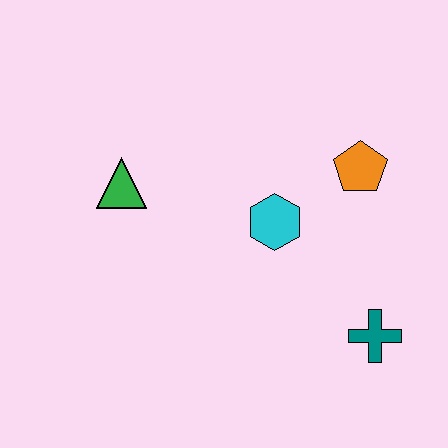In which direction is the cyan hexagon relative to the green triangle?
The cyan hexagon is to the right of the green triangle.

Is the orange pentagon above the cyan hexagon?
Yes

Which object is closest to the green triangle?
The cyan hexagon is closest to the green triangle.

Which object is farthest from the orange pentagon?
The green triangle is farthest from the orange pentagon.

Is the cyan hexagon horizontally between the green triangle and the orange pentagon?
Yes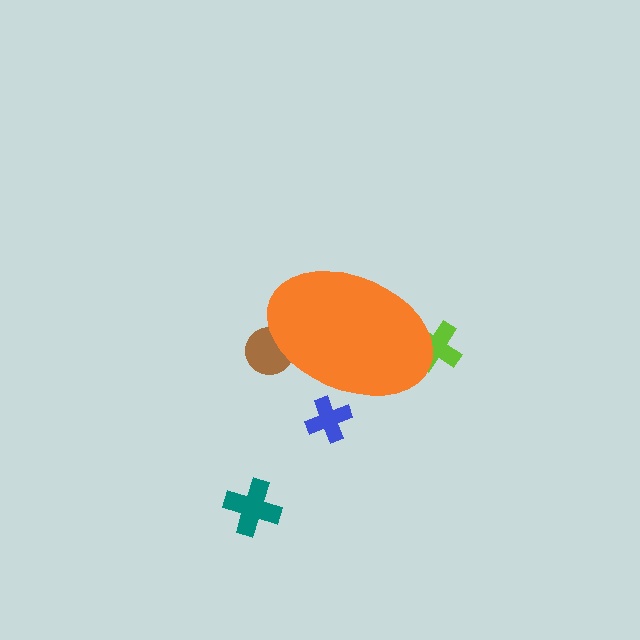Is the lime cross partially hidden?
Yes, the lime cross is partially hidden behind the orange ellipse.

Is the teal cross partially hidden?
No, the teal cross is fully visible.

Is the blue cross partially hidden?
Yes, the blue cross is partially hidden behind the orange ellipse.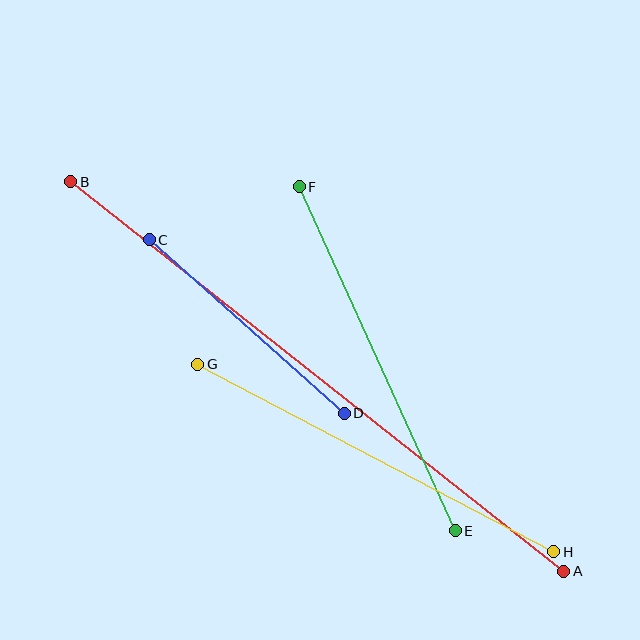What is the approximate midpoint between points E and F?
The midpoint is at approximately (377, 359) pixels.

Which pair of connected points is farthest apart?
Points A and B are farthest apart.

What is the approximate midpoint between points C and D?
The midpoint is at approximately (247, 326) pixels.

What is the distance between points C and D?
The distance is approximately 261 pixels.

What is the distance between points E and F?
The distance is approximately 378 pixels.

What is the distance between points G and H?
The distance is approximately 402 pixels.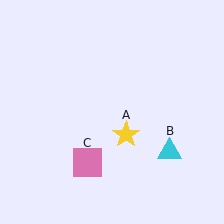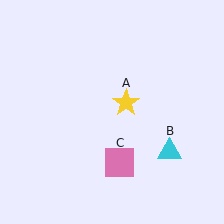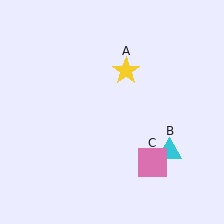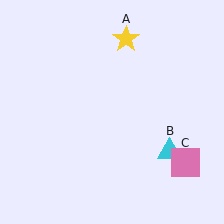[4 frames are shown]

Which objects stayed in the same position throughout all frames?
Cyan triangle (object B) remained stationary.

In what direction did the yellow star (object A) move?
The yellow star (object A) moved up.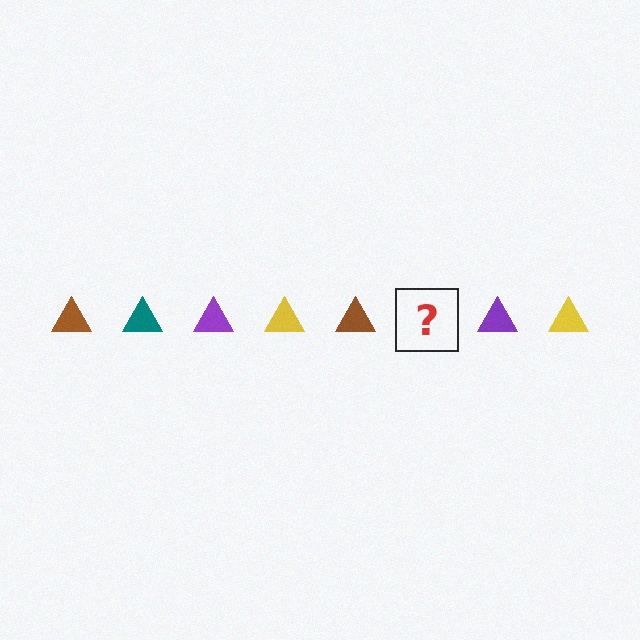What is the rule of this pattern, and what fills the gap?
The rule is that the pattern cycles through brown, teal, purple, yellow triangles. The gap should be filled with a teal triangle.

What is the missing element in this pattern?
The missing element is a teal triangle.